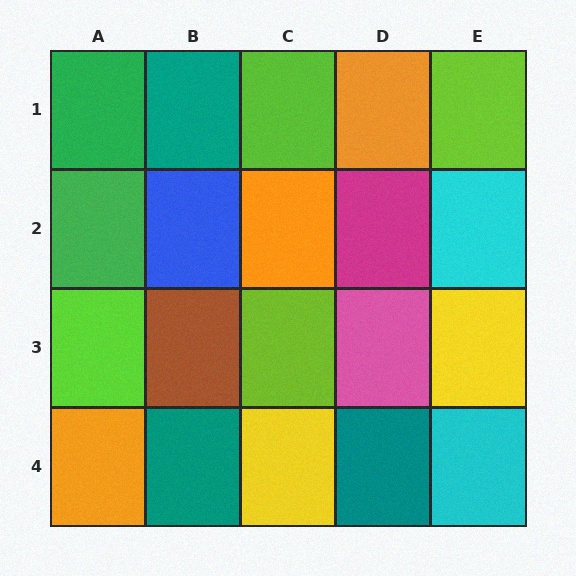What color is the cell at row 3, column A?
Lime.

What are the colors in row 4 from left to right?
Orange, teal, yellow, teal, cyan.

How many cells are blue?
1 cell is blue.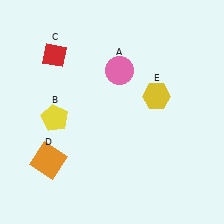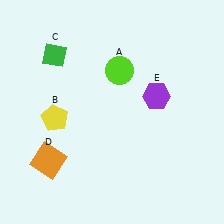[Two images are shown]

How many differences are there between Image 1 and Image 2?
There are 3 differences between the two images.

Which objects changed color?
A changed from pink to lime. C changed from red to green. E changed from yellow to purple.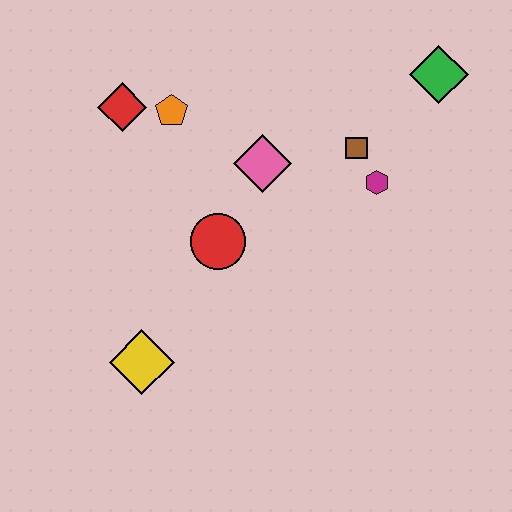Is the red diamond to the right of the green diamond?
No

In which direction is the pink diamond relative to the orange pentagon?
The pink diamond is to the right of the orange pentagon.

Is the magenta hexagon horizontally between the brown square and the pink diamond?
No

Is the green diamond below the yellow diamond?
No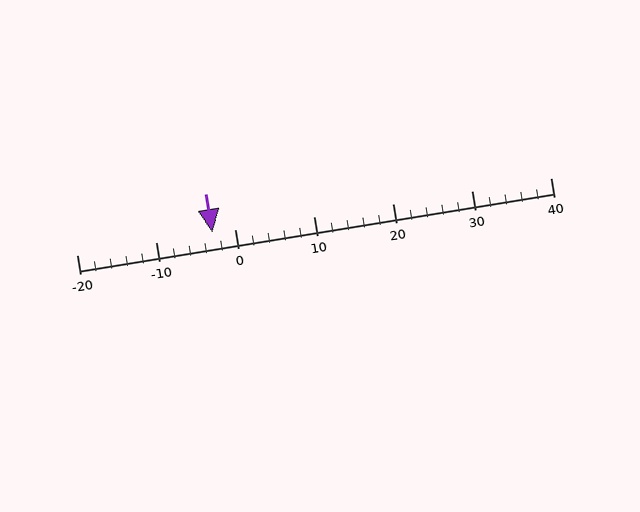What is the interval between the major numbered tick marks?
The major tick marks are spaced 10 units apart.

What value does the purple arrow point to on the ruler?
The purple arrow points to approximately -3.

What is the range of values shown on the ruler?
The ruler shows values from -20 to 40.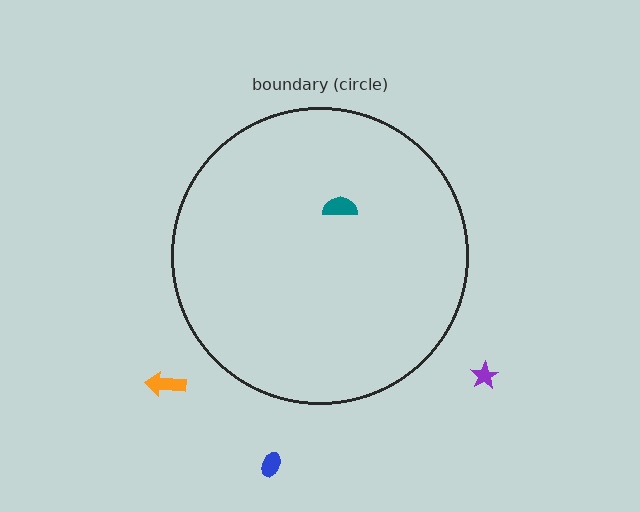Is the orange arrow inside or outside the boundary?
Outside.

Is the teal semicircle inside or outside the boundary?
Inside.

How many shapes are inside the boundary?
1 inside, 3 outside.